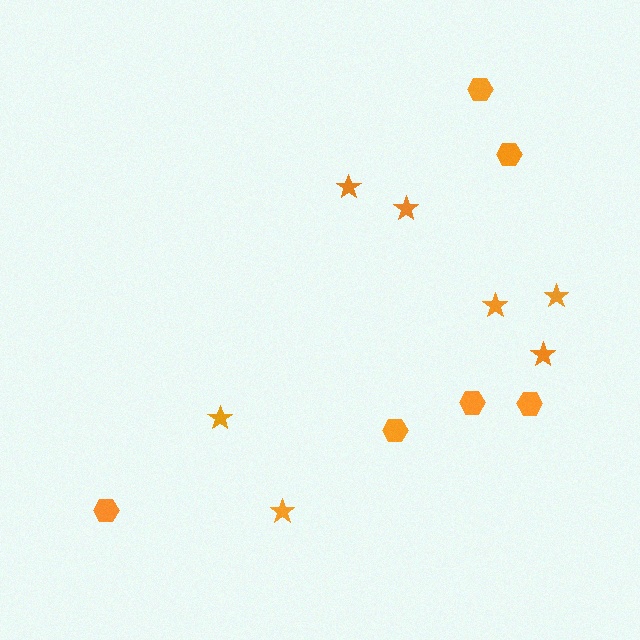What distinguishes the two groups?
There are 2 groups: one group of hexagons (6) and one group of stars (7).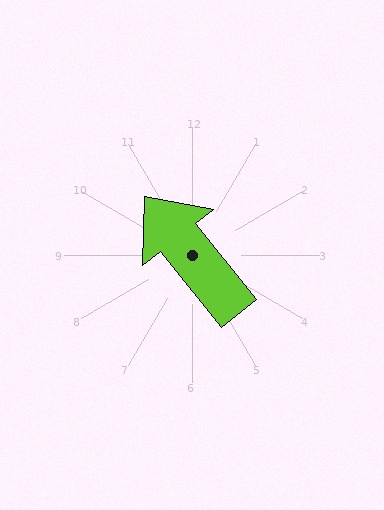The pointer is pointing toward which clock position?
Roughly 11 o'clock.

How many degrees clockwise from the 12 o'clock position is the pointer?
Approximately 321 degrees.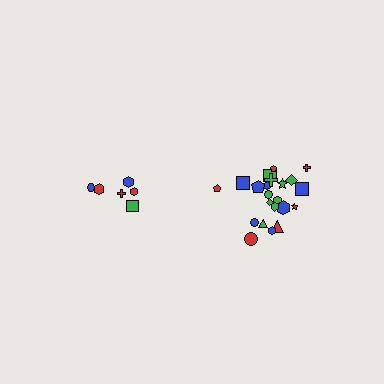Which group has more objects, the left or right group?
The right group.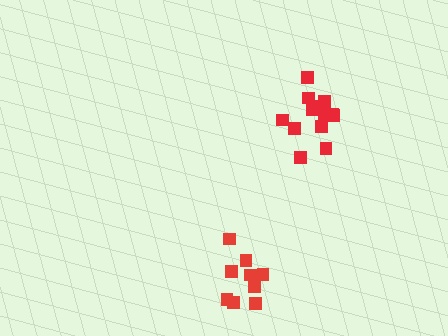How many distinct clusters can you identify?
There are 2 distinct clusters.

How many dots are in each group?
Group 1: 13 dots, Group 2: 9 dots (22 total).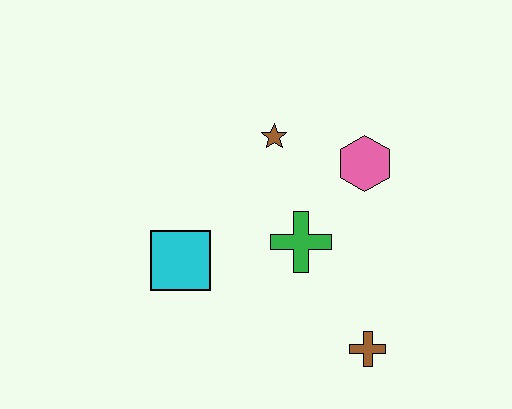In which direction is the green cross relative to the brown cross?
The green cross is above the brown cross.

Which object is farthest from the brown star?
The brown cross is farthest from the brown star.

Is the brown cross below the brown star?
Yes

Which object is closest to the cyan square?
The green cross is closest to the cyan square.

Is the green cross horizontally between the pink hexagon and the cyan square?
Yes